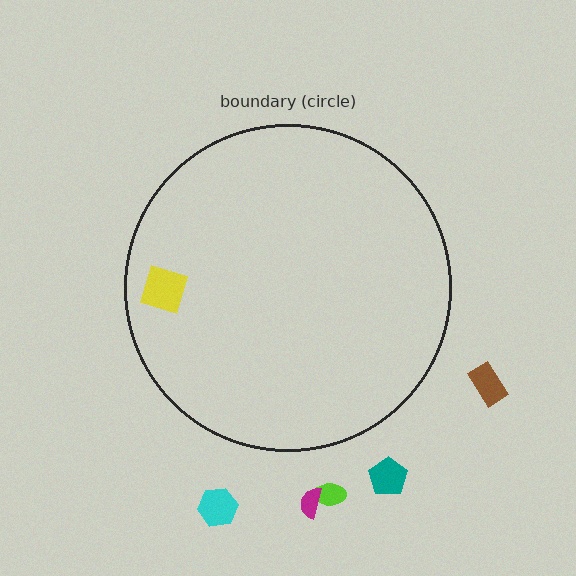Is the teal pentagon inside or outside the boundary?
Outside.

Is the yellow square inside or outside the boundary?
Inside.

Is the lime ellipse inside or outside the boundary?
Outside.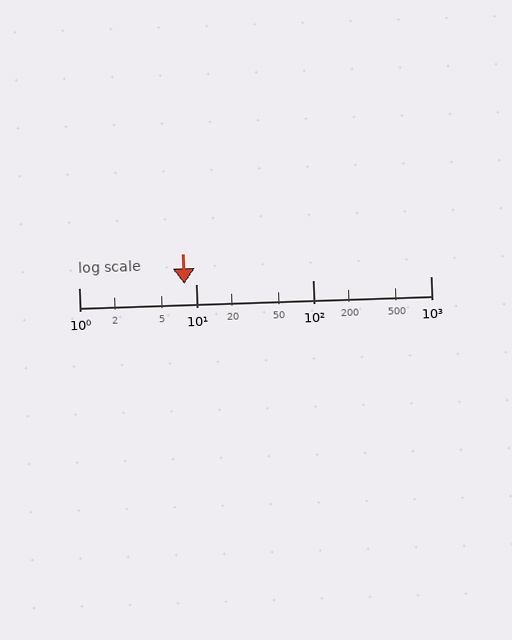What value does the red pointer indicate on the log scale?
The pointer indicates approximately 8.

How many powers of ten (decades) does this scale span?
The scale spans 3 decades, from 1 to 1000.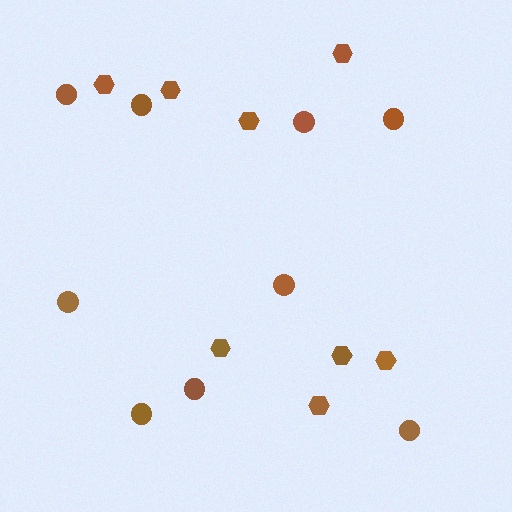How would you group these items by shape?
There are 2 groups: one group of hexagons (8) and one group of circles (9).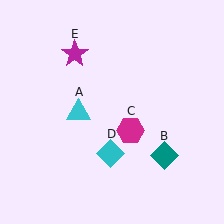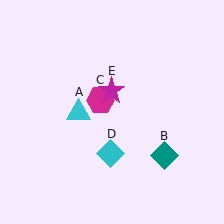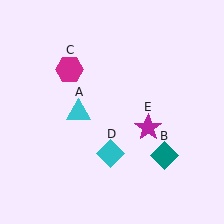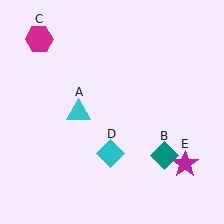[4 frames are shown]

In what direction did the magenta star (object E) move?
The magenta star (object E) moved down and to the right.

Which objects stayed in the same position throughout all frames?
Cyan triangle (object A) and teal diamond (object B) and cyan diamond (object D) remained stationary.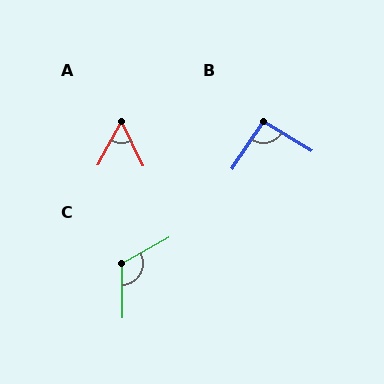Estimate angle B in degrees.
Approximately 92 degrees.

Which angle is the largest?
C, at approximately 118 degrees.